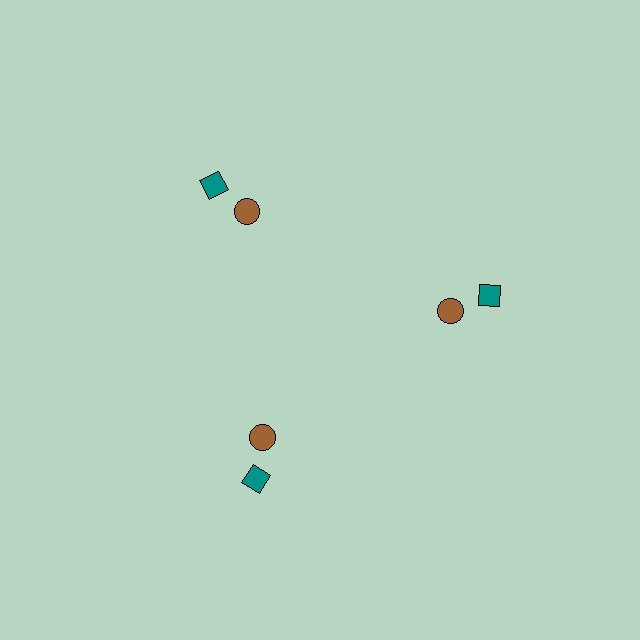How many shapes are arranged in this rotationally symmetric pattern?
There are 6 shapes, arranged in 3 groups of 2.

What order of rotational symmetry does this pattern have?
This pattern has 3-fold rotational symmetry.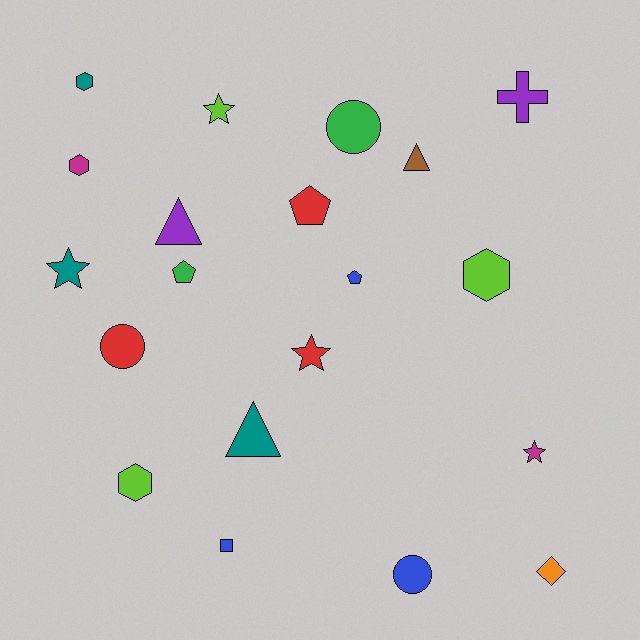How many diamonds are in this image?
There is 1 diamond.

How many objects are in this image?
There are 20 objects.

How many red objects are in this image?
There are 3 red objects.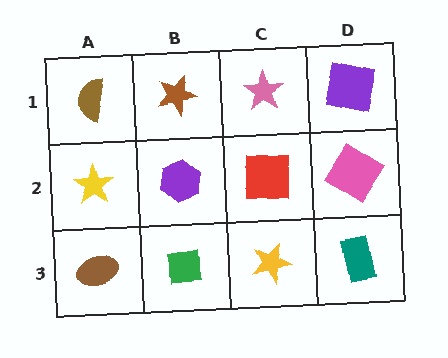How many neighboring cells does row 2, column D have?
3.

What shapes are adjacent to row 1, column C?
A red square (row 2, column C), a brown star (row 1, column B), a purple square (row 1, column D).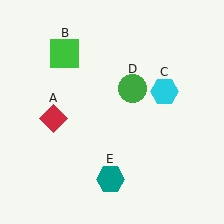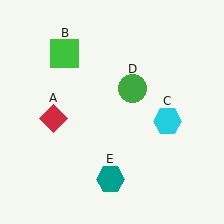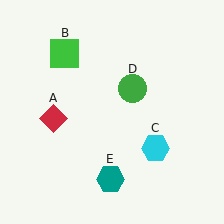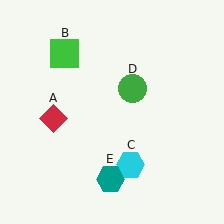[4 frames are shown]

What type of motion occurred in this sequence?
The cyan hexagon (object C) rotated clockwise around the center of the scene.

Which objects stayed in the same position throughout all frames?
Red diamond (object A) and green square (object B) and green circle (object D) and teal hexagon (object E) remained stationary.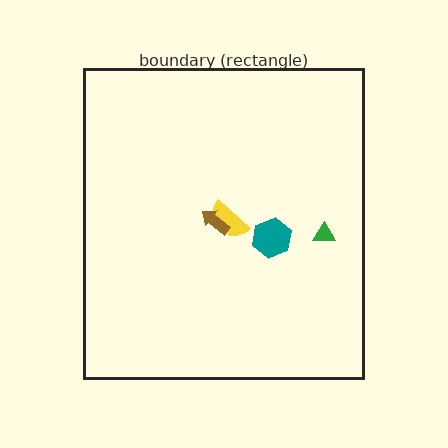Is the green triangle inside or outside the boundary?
Inside.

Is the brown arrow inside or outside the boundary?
Inside.